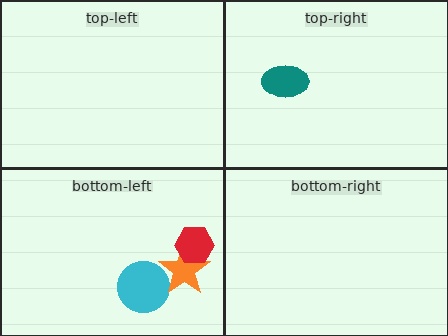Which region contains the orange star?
The bottom-left region.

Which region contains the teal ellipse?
The top-right region.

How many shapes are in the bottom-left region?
3.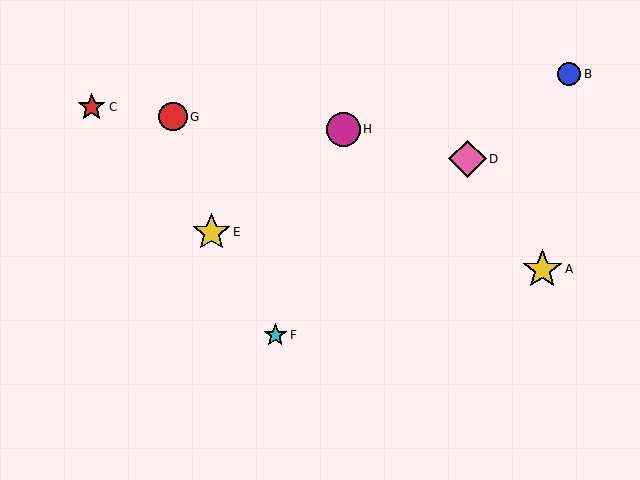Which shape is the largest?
The yellow star (labeled A) is the largest.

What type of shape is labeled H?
Shape H is a magenta circle.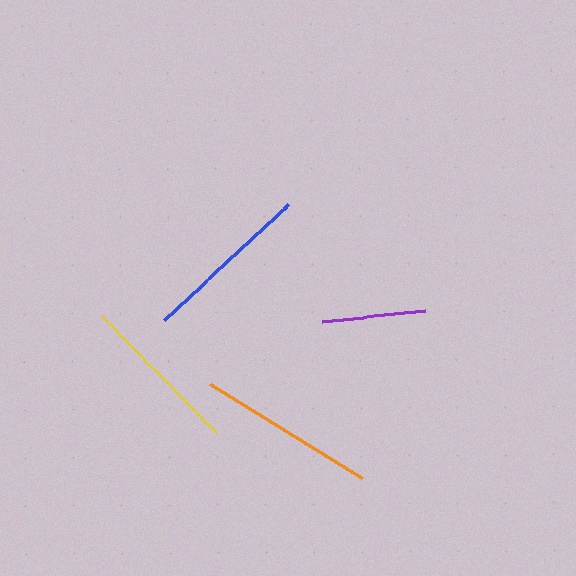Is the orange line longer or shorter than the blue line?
The orange line is longer than the blue line.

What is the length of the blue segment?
The blue segment is approximately 170 pixels long.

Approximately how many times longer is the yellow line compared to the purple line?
The yellow line is approximately 1.6 times the length of the purple line.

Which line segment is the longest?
The orange line is the longest at approximately 179 pixels.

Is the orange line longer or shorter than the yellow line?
The orange line is longer than the yellow line.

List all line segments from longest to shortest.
From longest to shortest: orange, blue, yellow, purple.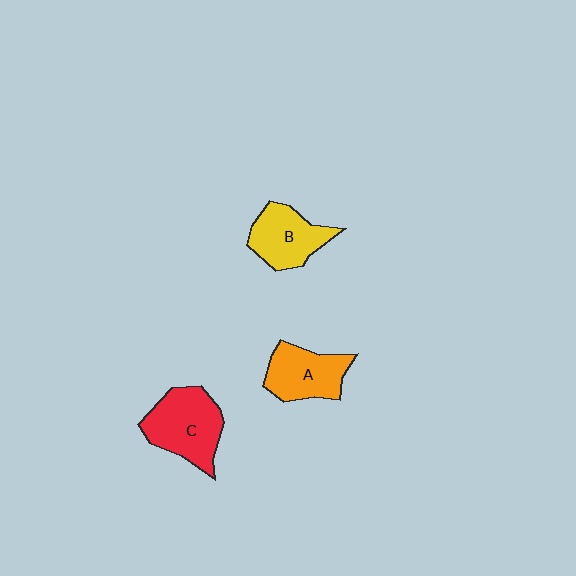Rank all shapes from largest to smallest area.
From largest to smallest: C (red), A (orange), B (yellow).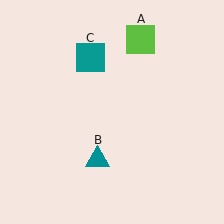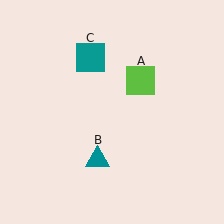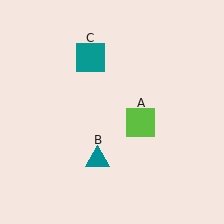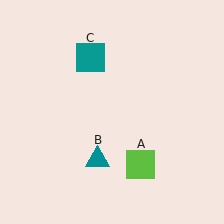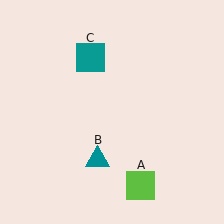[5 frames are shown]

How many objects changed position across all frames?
1 object changed position: lime square (object A).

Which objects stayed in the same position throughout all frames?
Teal triangle (object B) and teal square (object C) remained stationary.